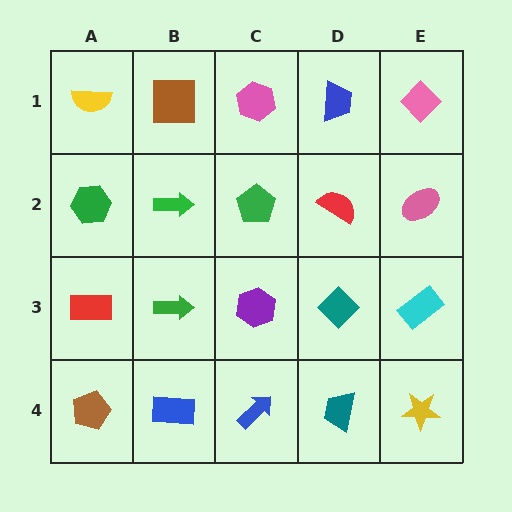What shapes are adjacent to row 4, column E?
A cyan rectangle (row 3, column E), a teal trapezoid (row 4, column D).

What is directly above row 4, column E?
A cyan rectangle.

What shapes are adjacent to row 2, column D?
A blue trapezoid (row 1, column D), a teal diamond (row 3, column D), a green pentagon (row 2, column C), a pink ellipse (row 2, column E).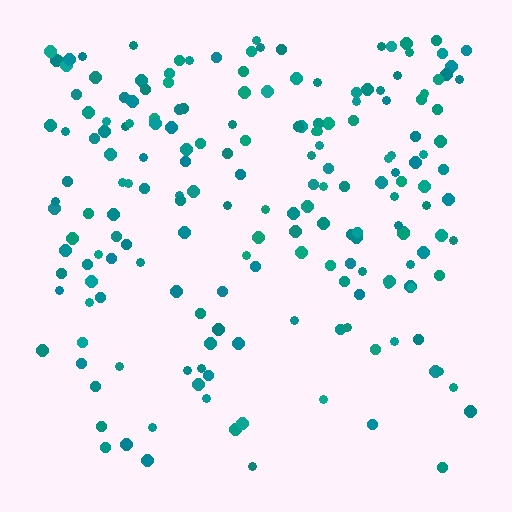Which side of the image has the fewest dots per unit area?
The bottom.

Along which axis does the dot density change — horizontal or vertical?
Vertical.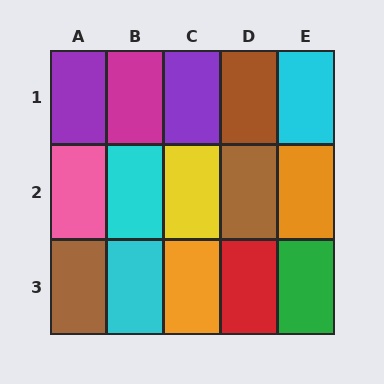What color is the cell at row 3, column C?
Orange.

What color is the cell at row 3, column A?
Brown.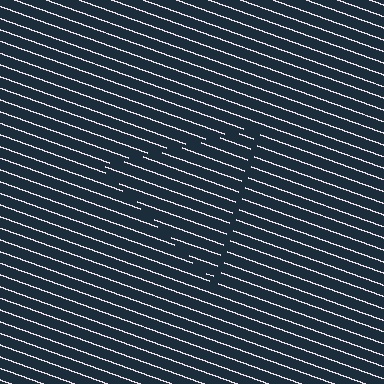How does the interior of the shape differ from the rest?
The interior of the shape contains the same grating, shifted by half a period — the contour is defined by the phase discontinuity where line-ends from the inner and outer gratings abut.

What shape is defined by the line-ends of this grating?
An illusory triangle. The interior of the shape contains the same grating, shifted by half a period — the contour is defined by the phase discontinuity where line-ends from the inner and outer gratings abut.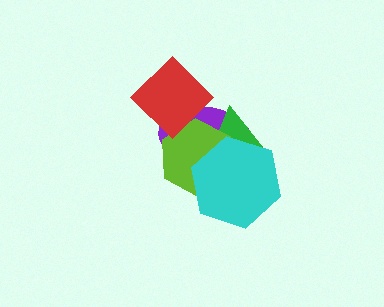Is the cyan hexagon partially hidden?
No, no other shape covers it.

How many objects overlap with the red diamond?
2 objects overlap with the red diamond.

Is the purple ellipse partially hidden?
Yes, it is partially covered by another shape.